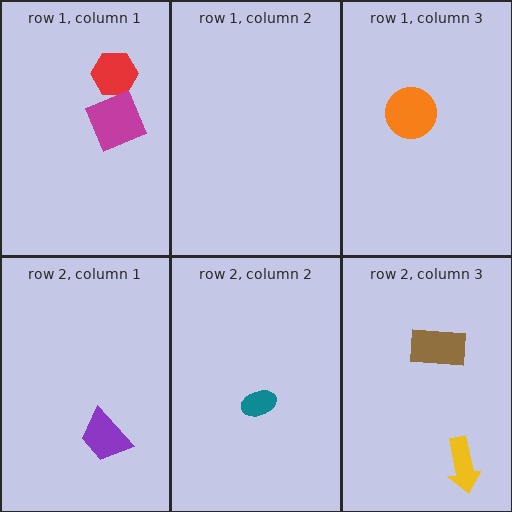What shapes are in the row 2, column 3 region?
The yellow arrow, the brown rectangle.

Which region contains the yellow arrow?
The row 2, column 3 region.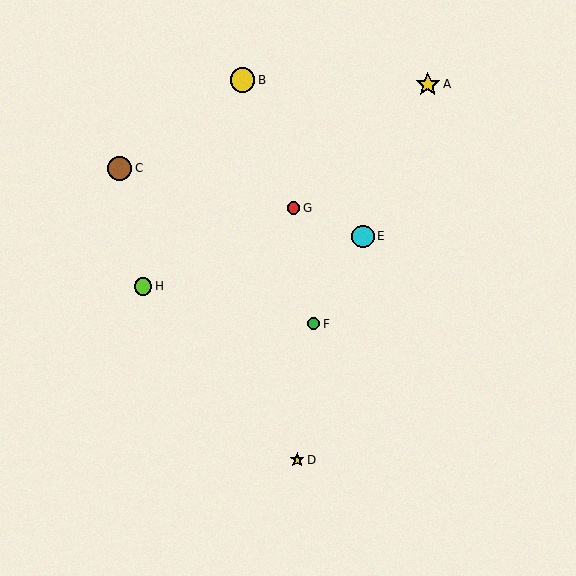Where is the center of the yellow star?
The center of the yellow star is at (297, 460).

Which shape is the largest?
The yellow circle (labeled B) is the largest.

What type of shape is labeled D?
Shape D is a yellow star.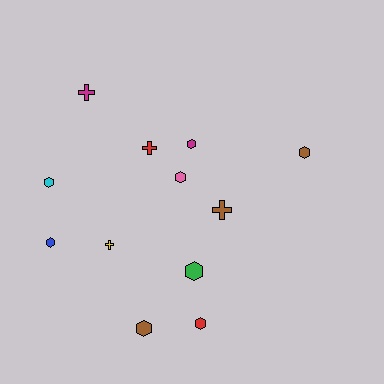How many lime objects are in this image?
There are no lime objects.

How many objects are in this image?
There are 12 objects.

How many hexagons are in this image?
There are 8 hexagons.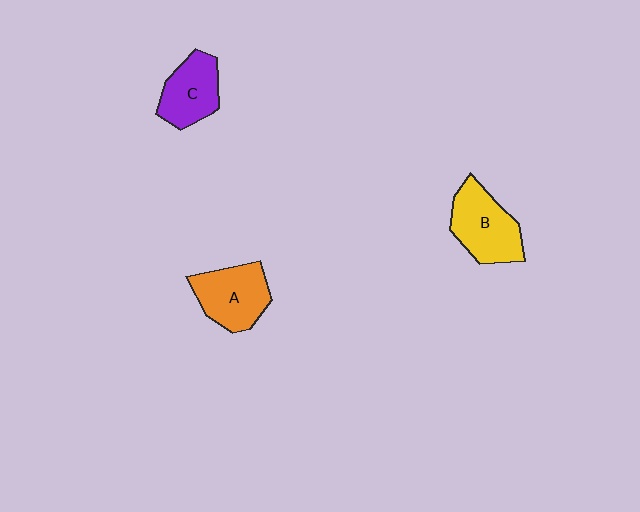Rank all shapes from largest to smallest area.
From largest to smallest: B (yellow), A (orange), C (purple).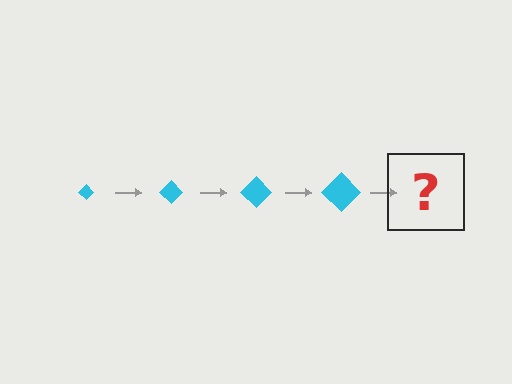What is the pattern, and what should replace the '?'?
The pattern is that the diamond gets progressively larger each step. The '?' should be a cyan diamond, larger than the previous one.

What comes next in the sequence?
The next element should be a cyan diamond, larger than the previous one.